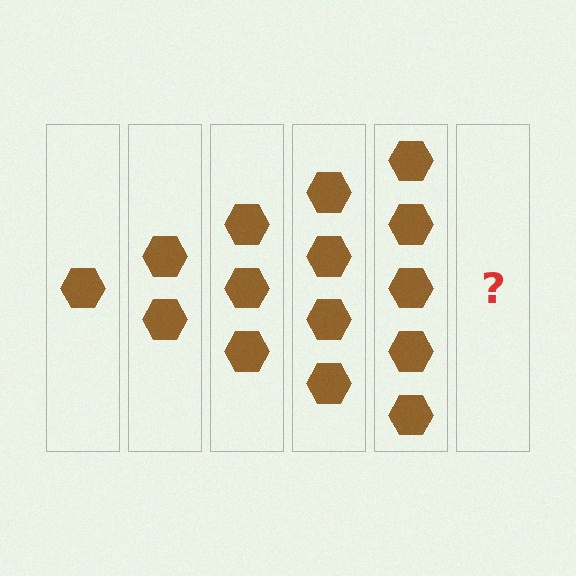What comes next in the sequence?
The next element should be 6 hexagons.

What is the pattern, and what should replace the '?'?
The pattern is that each step adds one more hexagon. The '?' should be 6 hexagons.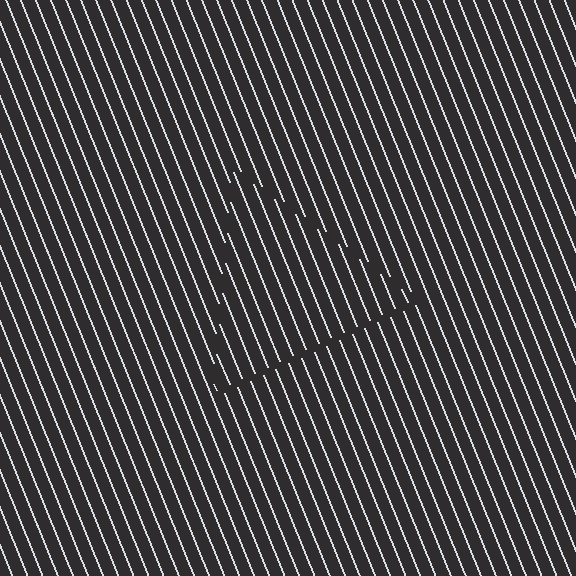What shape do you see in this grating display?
An illusory triangle. The interior of the shape contains the same grating, shifted by half a period — the contour is defined by the phase discontinuity where line-ends from the inner and outer gratings abut.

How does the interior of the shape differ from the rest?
The interior of the shape contains the same grating, shifted by half a period — the contour is defined by the phase discontinuity where line-ends from the inner and outer gratings abut.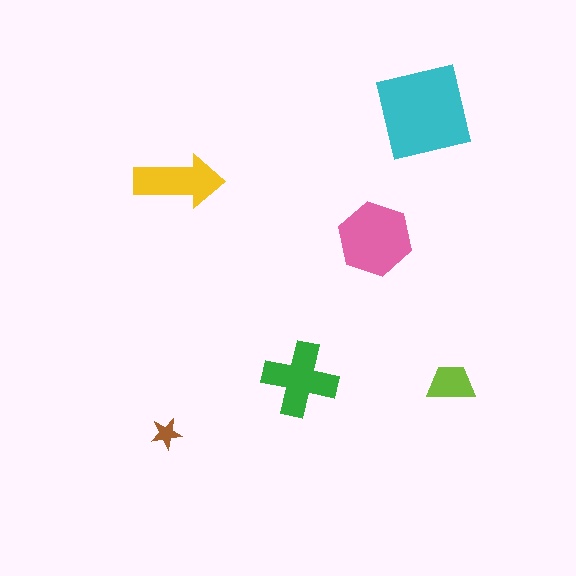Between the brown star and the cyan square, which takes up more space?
The cyan square.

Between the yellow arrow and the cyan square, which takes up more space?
The cyan square.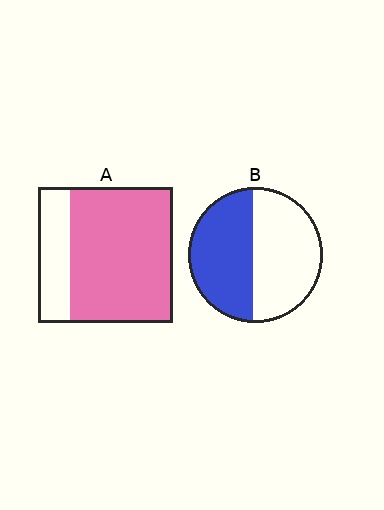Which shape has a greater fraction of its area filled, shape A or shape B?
Shape A.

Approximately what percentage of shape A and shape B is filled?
A is approximately 75% and B is approximately 50%.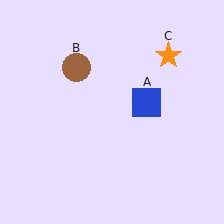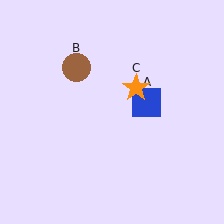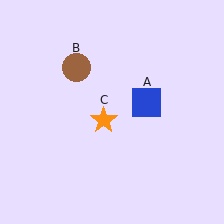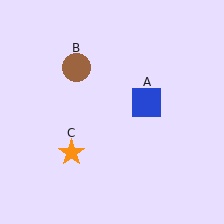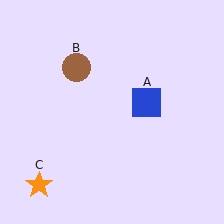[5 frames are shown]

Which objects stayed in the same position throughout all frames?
Blue square (object A) and brown circle (object B) remained stationary.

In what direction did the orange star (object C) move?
The orange star (object C) moved down and to the left.